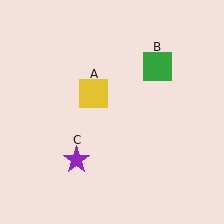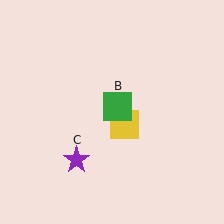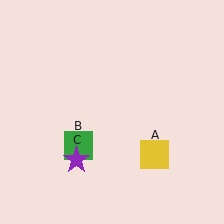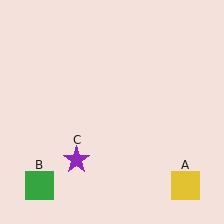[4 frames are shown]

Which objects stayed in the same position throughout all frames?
Purple star (object C) remained stationary.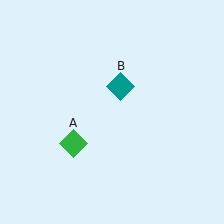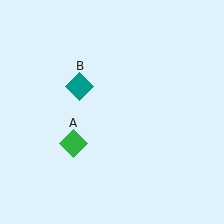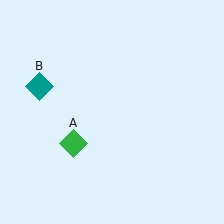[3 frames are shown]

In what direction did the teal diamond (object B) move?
The teal diamond (object B) moved left.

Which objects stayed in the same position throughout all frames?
Green diamond (object A) remained stationary.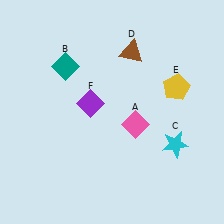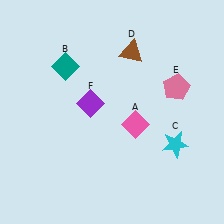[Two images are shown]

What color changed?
The pentagon (E) changed from yellow in Image 1 to pink in Image 2.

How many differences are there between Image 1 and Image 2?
There is 1 difference between the two images.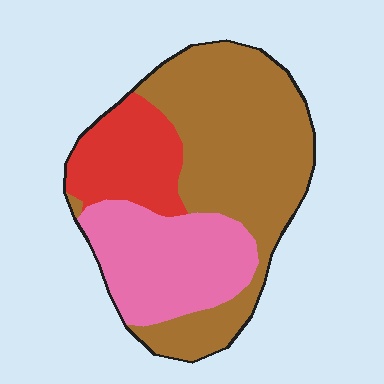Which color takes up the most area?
Brown, at roughly 55%.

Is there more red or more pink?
Pink.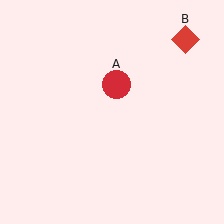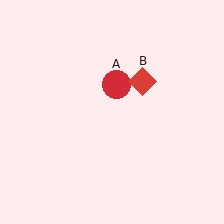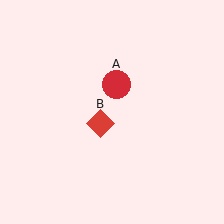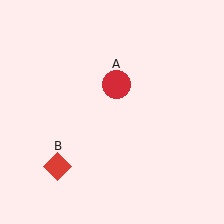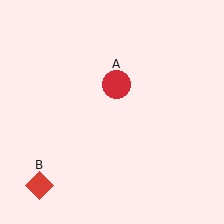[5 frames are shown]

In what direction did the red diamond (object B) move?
The red diamond (object B) moved down and to the left.